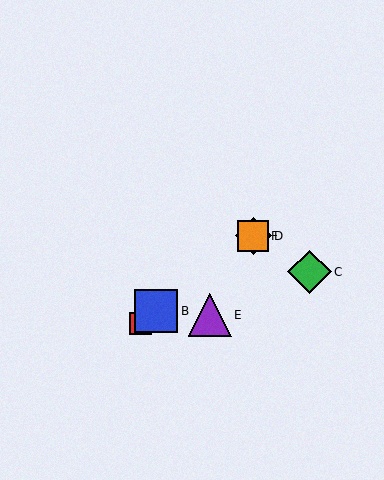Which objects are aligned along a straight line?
Objects A, B, D, F are aligned along a straight line.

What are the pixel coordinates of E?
Object E is at (210, 315).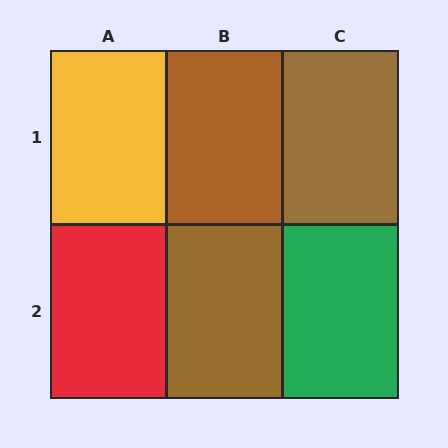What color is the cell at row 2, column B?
Brown.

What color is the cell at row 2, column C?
Green.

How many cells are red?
1 cell is red.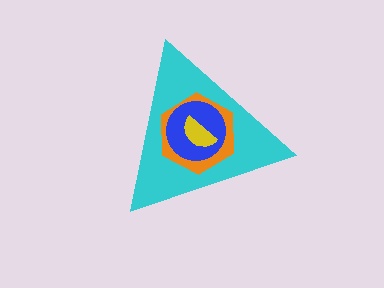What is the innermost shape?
The yellow semicircle.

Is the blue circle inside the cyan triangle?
Yes.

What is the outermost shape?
The cyan triangle.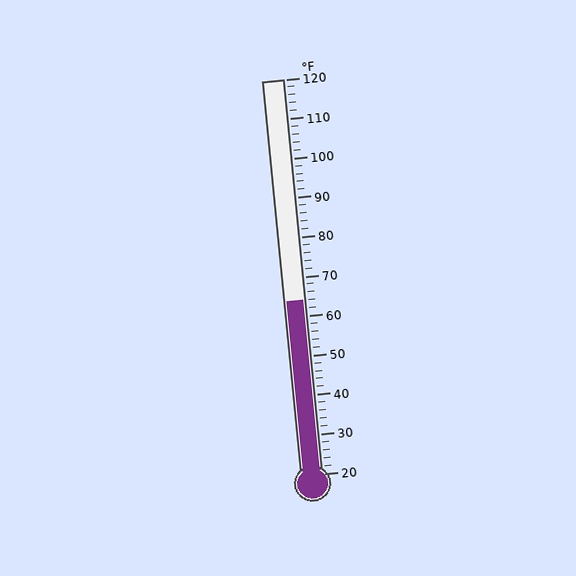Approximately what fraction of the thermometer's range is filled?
The thermometer is filled to approximately 45% of its range.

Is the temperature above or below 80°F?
The temperature is below 80°F.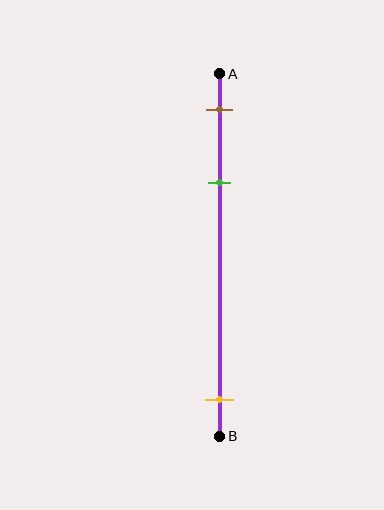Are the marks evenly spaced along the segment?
No, the marks are not evenly spaced.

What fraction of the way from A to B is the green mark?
The green mark is approximately 30% (0.3) of the way from A to B.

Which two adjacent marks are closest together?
The brown and green marks are the closest adjacent pair.